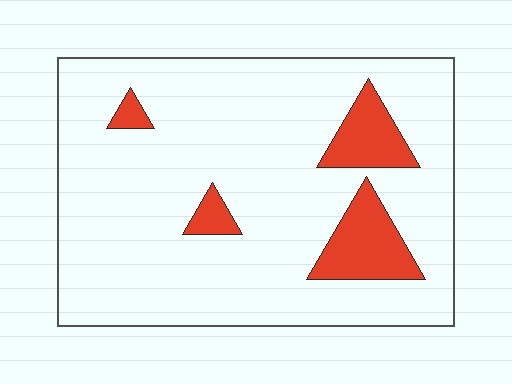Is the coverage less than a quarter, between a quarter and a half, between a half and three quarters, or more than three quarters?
Less than a quarter.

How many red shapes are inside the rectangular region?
4.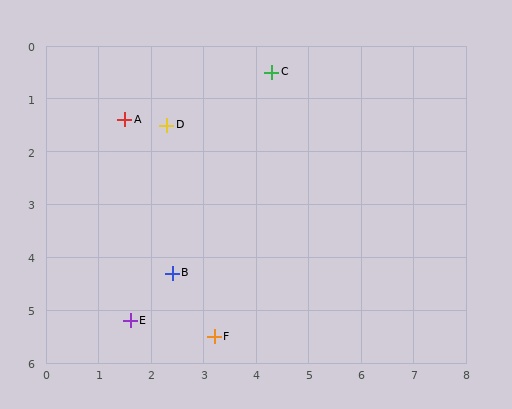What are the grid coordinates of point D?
Point D is at approximately (2.3, 1.5).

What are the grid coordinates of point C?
Point C is at approximately (4.3, 0.5).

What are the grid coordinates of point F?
Point F is at approximately (3.2, 5.5).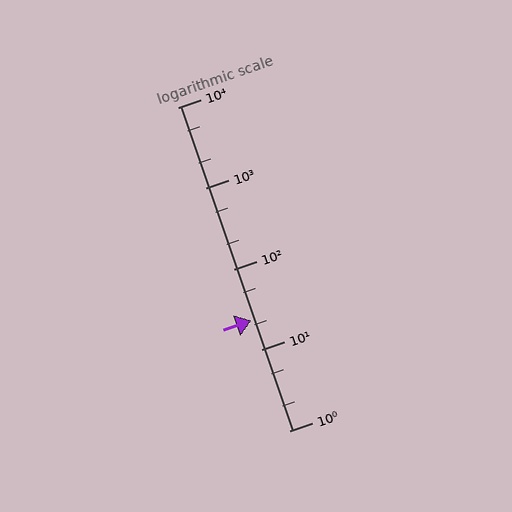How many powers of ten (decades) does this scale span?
The scale spans 4 decades, from 1 to 10000.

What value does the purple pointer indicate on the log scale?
The pointer indicates approximately 23.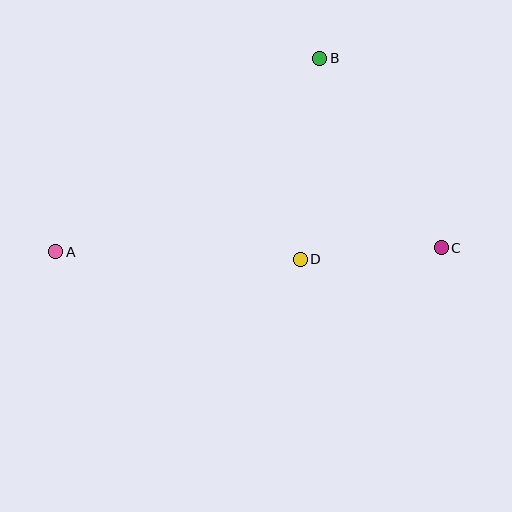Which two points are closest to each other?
Points C and D are closest to each other.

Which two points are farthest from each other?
Points A and C are farthest from each other.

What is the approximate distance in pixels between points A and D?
The distance between A and D is approximately 245 pixels.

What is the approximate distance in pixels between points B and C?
The distance between B and C is approximately 225 pixels.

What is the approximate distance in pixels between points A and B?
The distance between A and B is approximately 327 pixels.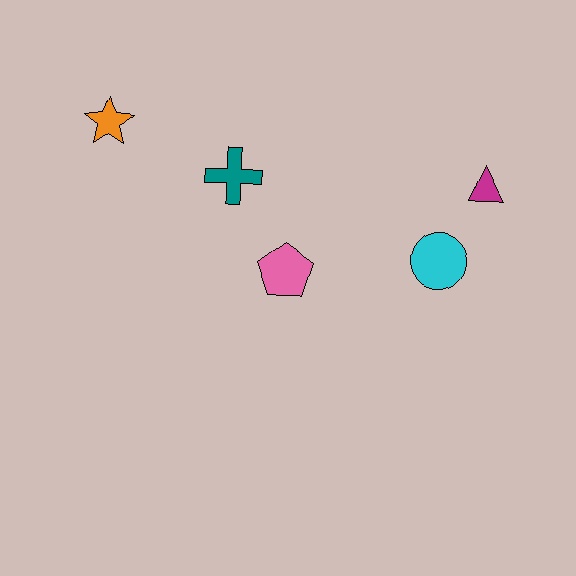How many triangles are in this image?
There is 1 triangle.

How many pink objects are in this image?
There is 1 pink object.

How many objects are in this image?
There are 5 objects.